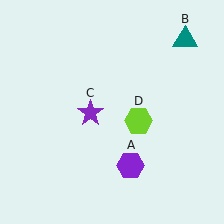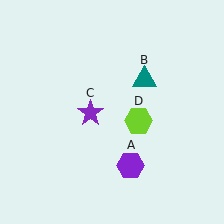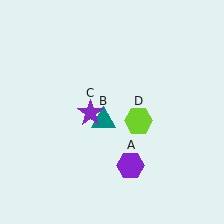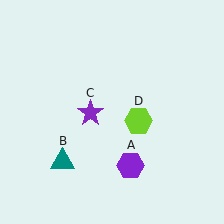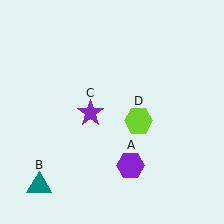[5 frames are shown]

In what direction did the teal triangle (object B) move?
The teal triangle (object B) moved down and to the left.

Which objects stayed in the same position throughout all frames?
Purple hexagon (object A) and purple star (object C) and lime hexagon (object D) remained stationary.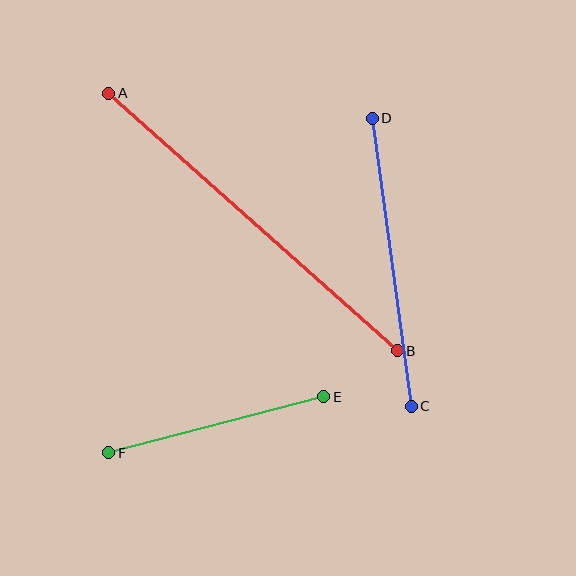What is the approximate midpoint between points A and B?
The midpoint is at approximately (253, 222) pixels.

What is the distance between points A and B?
The distance is approximately 387 pixels.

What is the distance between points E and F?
The distance is approximately 222 pixels.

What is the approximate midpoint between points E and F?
The midpoint is at approximately (216, 425) pixels.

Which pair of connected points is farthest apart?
Points A and B are farthest apart.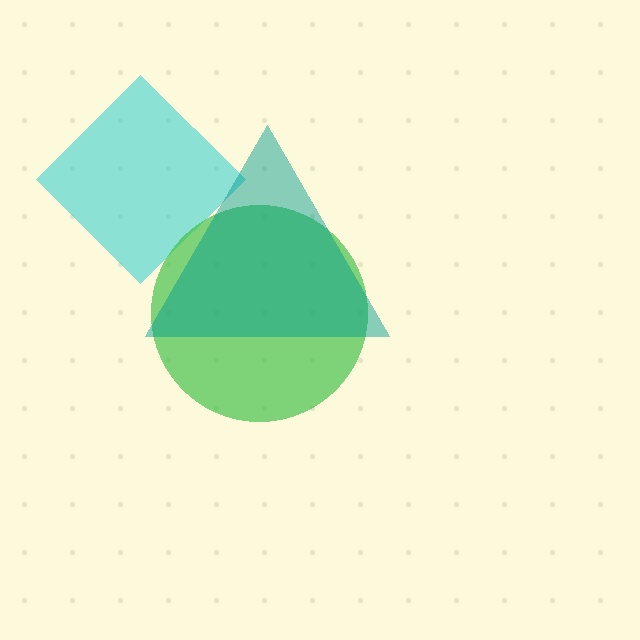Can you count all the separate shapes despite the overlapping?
Yes, there are 3 separate shapes.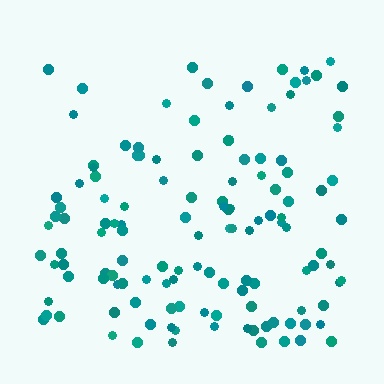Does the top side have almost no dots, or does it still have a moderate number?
Still a moderate number, just noticeably fewer than the bottom.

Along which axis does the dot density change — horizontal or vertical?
Vertical.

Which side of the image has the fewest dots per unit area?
The top.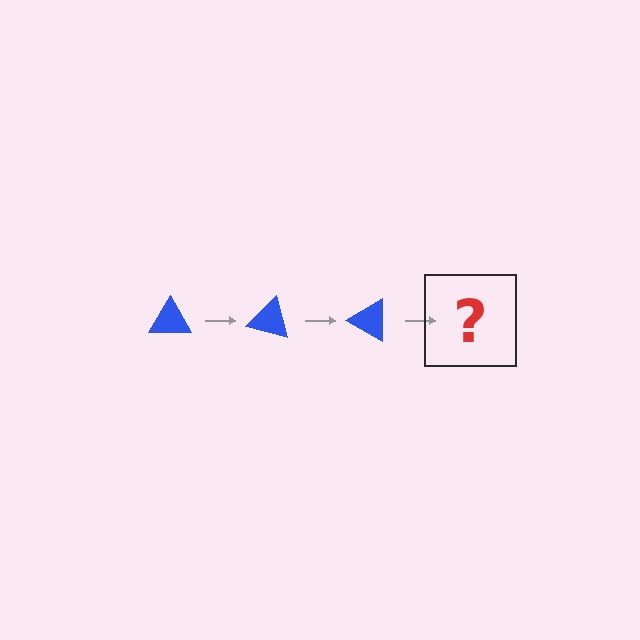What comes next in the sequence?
The next element should be a blue triangle rotated 45 degrees.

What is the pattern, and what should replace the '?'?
The pattern is that the triangle rotates 15 degrees each step. The '?' should be a blue triangle rotated 45 degrees.